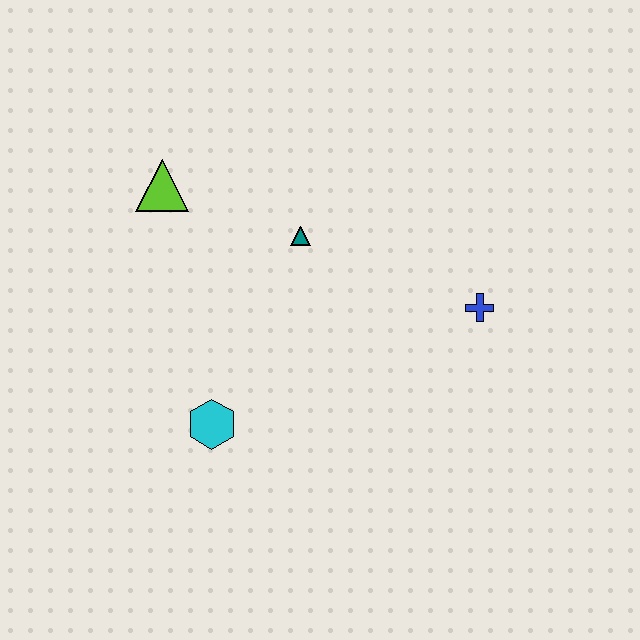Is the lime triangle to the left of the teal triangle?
Yes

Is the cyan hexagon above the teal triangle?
No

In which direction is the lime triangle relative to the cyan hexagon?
The lime triangle is above the cyan hexagon.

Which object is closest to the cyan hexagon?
The teal triangle is closest to the cyan hexagon.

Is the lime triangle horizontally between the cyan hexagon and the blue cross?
No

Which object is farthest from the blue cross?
The lime triangle is farthest from the blue cross.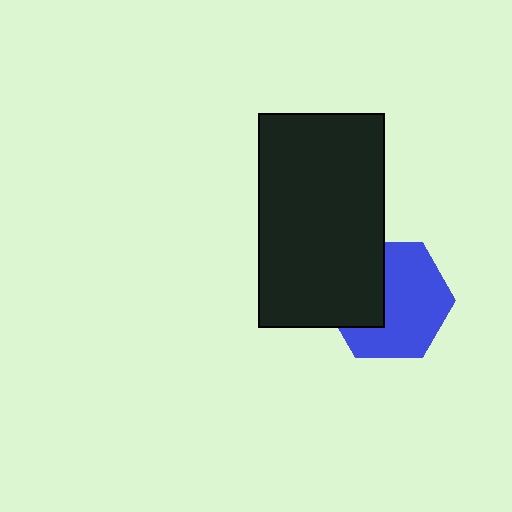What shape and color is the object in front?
The object in front is a black rectangle.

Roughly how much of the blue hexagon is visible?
About half of it is visible (roughly 64%).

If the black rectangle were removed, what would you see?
You would see the complete blue hexagon.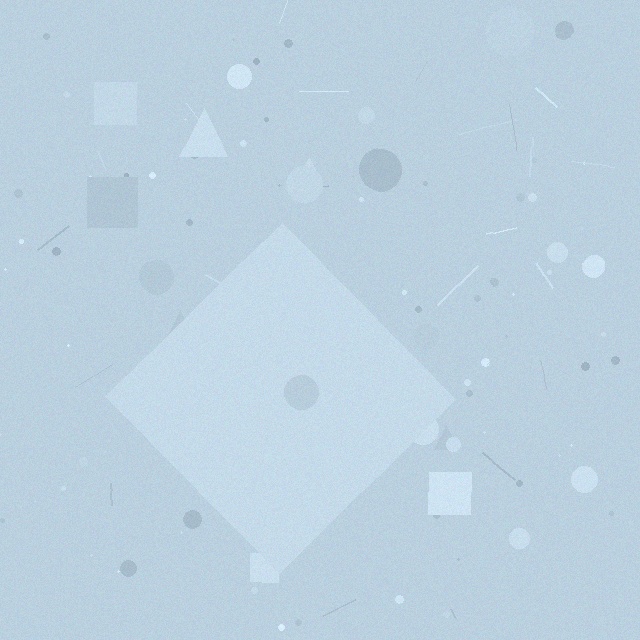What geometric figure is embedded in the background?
A diamond is embedded in the background.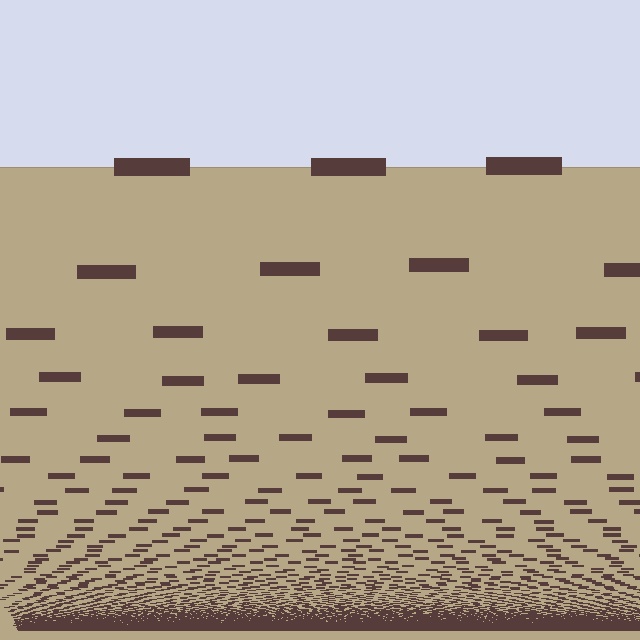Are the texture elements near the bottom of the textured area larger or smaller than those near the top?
Smaller. The gradient is inverted — elements near the bottom are smaller and denser.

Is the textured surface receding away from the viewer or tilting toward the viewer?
The surface appears to tilt toward the viewer. Texture elements get larger and sparser toward the top.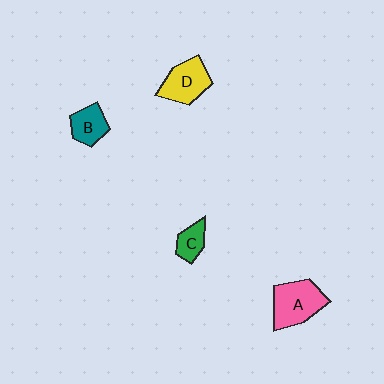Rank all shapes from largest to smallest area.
From largest to smallest: A (pink), D (yellow), B (teal), C (green).